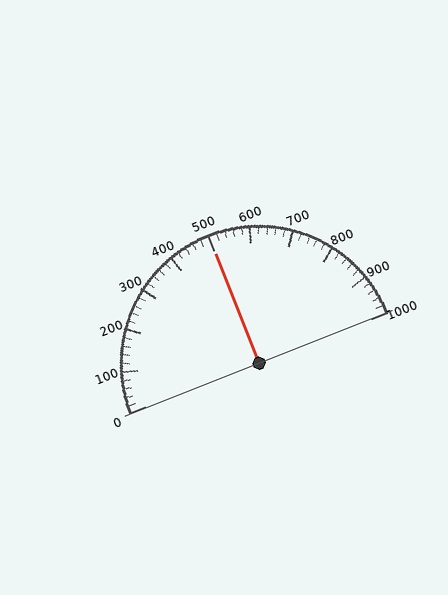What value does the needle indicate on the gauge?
The needle indicates approximately 500.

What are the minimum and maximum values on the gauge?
The gauge ranges from 0 to 1000.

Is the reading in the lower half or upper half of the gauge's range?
The reading is in the upper half of the range (0 to 1000).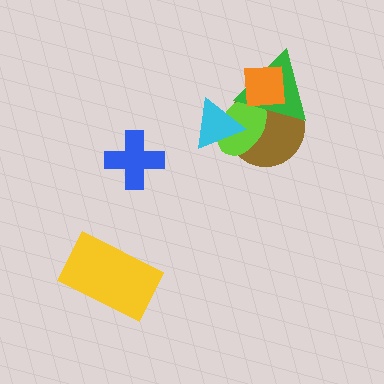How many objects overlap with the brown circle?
4 objects overlap with the brown circle.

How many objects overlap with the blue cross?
0 objects overlap with the blue cross.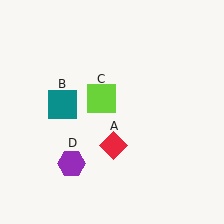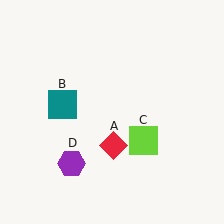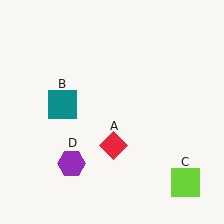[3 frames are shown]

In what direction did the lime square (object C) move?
The lime square (object C) moved down and to the right.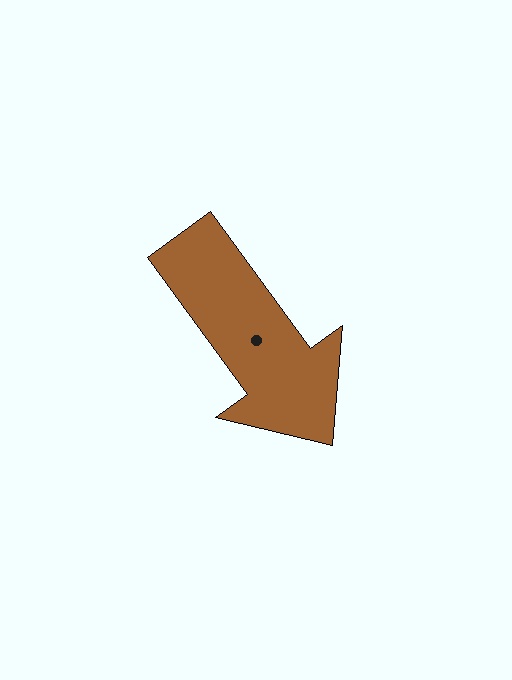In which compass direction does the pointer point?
Southeast.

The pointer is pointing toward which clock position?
Roughly 5 o'clock.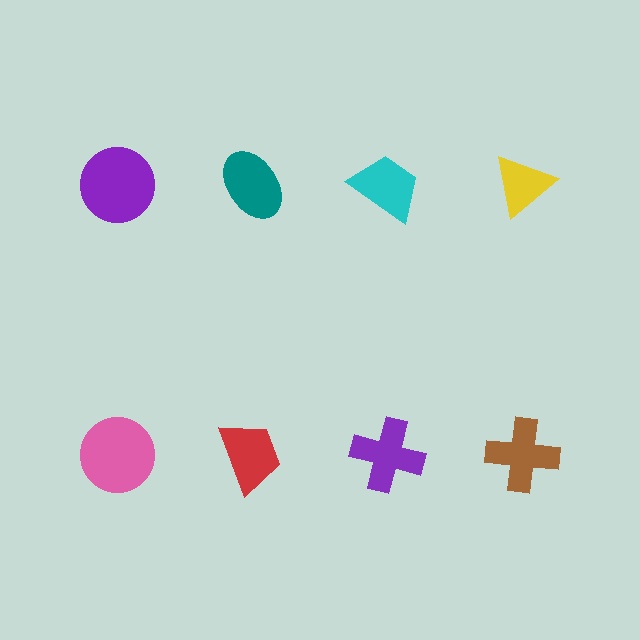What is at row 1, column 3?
A cyan trapezoid.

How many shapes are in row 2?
4 shapes.